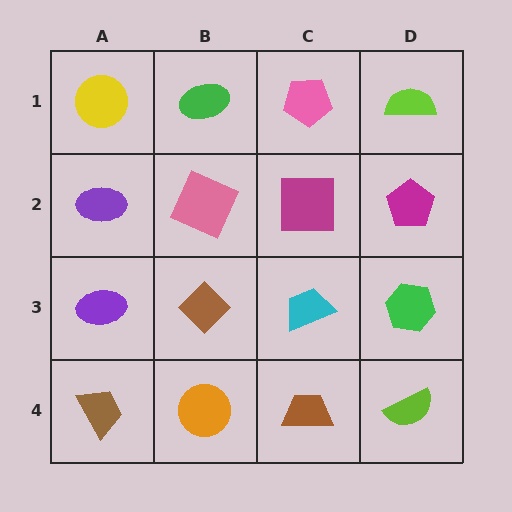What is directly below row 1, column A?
A purple ellipse.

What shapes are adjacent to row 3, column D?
A magenta pentagon (row 2, column D), a lime semicircle (row 4, column D), a cyan trapezoid (row 3, column C).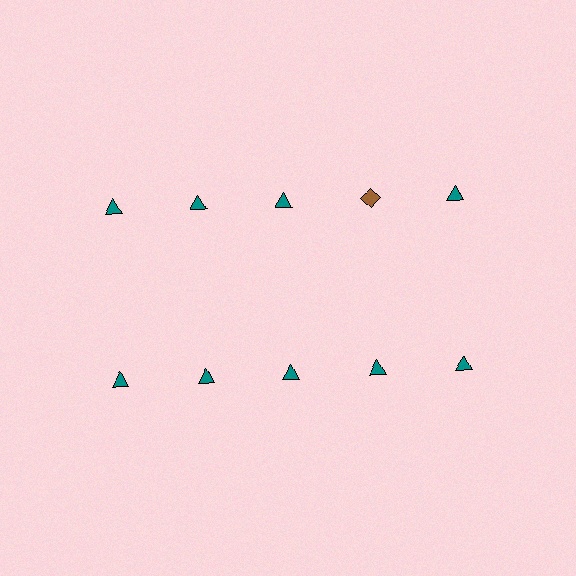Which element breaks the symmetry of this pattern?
The brown diamond in the top row, second from right column breaks the symmetry. All other shapes are teal triangles.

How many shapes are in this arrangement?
There are 10 shapes arranged in a grid pattern.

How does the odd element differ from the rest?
It differs in both color (brown instead of teal) and shape (diamond instead of triangle).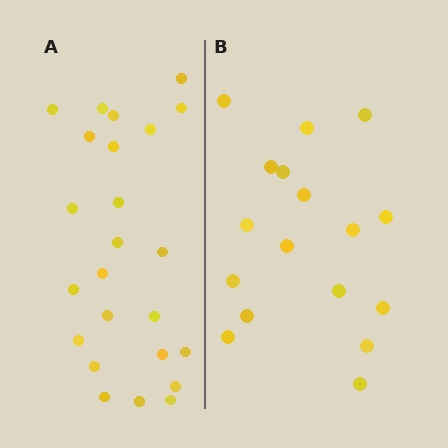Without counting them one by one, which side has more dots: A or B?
Region A (the left region) has more dots.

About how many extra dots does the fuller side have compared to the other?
Region A has roughly 8 or so more dots than region B.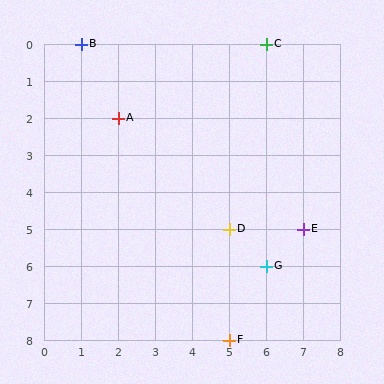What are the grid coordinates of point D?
Point D is at grid coordinates (5, 5).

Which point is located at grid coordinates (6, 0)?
Point C is at (6, 0).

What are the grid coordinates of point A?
Point A is at grid coordinates (2, 2).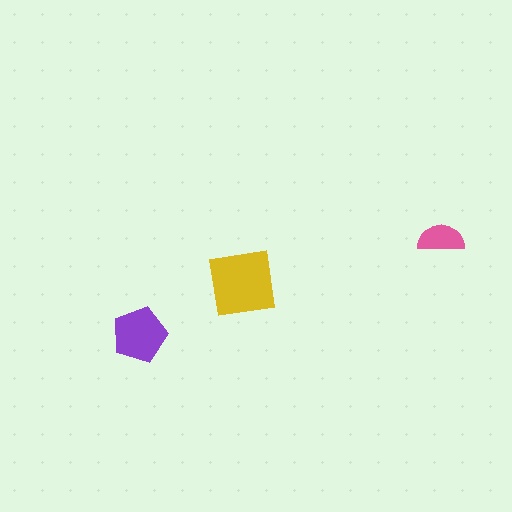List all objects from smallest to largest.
The pink semicircle, the purple pentagon, the yellow square.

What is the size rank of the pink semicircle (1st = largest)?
3rd.